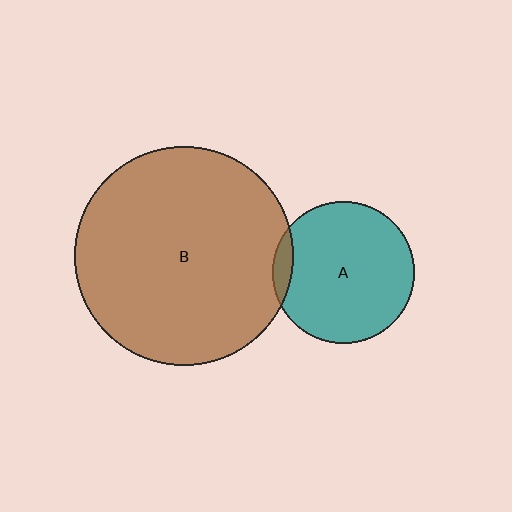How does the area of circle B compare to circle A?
Approximately 2.4 times.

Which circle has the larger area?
Circle B (brown).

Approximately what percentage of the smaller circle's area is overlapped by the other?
Approximately 5%.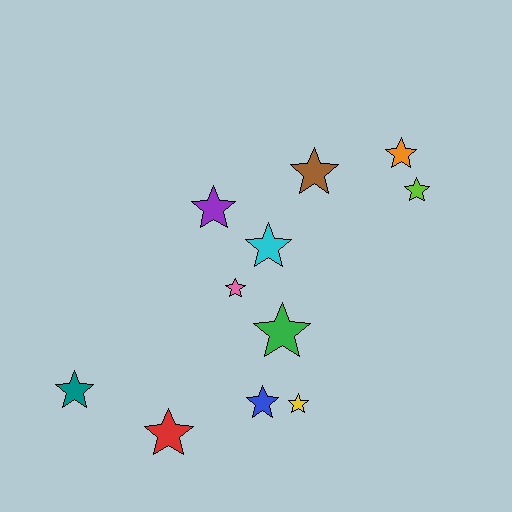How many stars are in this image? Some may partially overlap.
There are 11 stars.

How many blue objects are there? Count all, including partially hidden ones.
There is 1 blue object.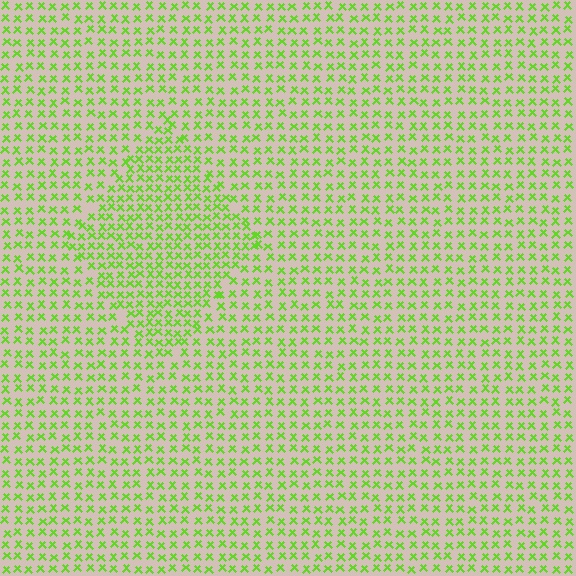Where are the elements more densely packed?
The elements are more densely packed inside the diamond boundary.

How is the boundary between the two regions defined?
The boundary is defined by a change in element density (approximately 1.5x ratio). All elements are the same color, size, and shape.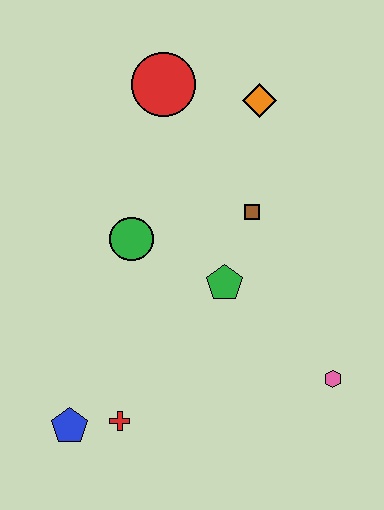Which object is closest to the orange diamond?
The red circle is closest to the orange diamond.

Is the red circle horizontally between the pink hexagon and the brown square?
No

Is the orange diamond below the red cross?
No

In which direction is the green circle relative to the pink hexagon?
The green circle is to the left of the pink hexagon.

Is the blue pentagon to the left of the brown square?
Yes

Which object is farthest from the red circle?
The blue pentagon is farthest from the red circle.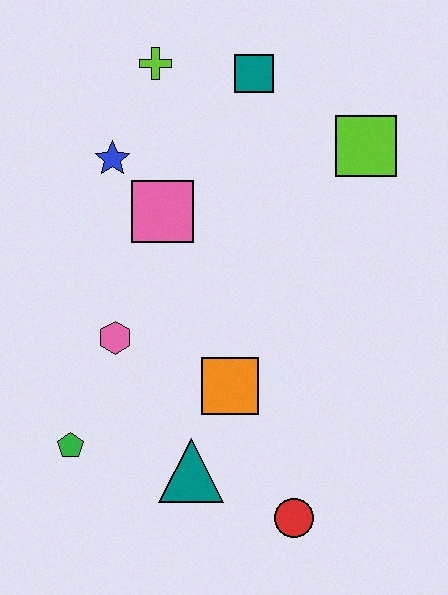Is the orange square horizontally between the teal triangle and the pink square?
No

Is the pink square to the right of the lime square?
No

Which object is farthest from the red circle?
The lime cross is farthest from the red circle.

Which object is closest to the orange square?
The teal triangle is closest to the orange square.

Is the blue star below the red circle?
No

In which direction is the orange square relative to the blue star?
The orange square is below the blue star.